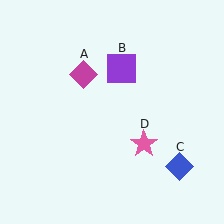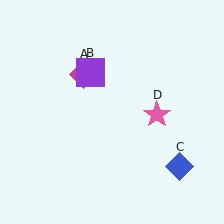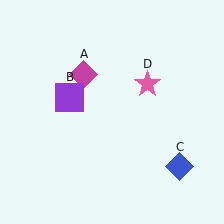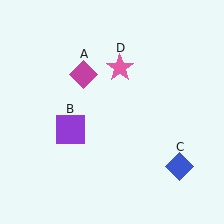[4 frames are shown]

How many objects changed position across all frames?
2 objects changed position: purple square (object B), pink star (object D).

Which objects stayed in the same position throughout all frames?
Magenta diamond (object A) and blue diamond (object C) remained stationary.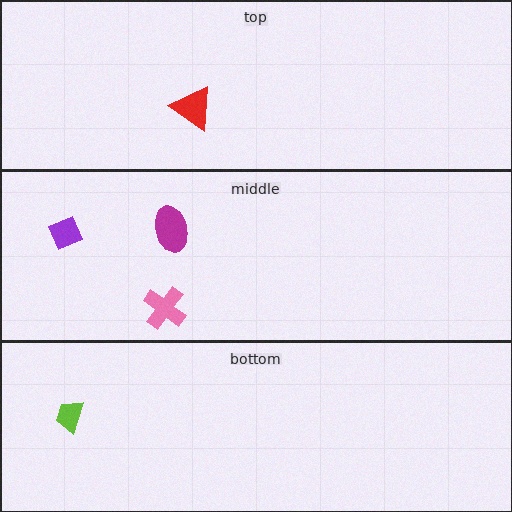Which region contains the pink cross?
The middle region.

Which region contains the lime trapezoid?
The bottom region.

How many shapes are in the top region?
1.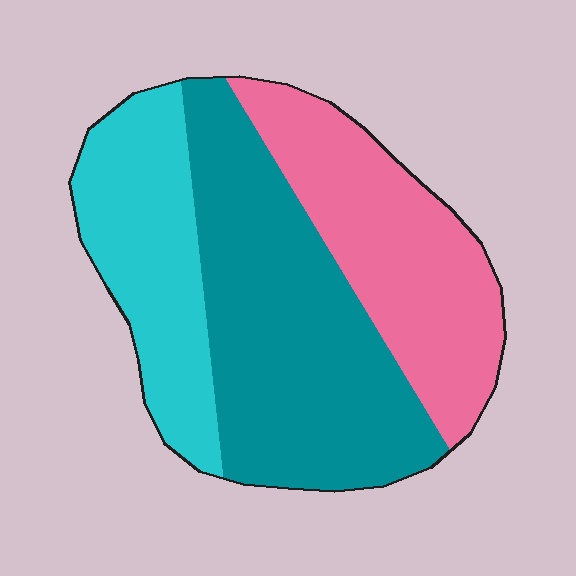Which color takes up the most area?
Teal, at roughly 45%.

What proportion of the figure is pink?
Pink takes up about one third (1/3) of the figure.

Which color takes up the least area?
Cyan, at roughly 25%.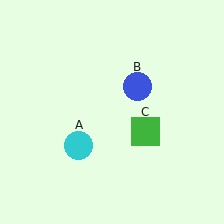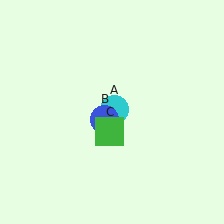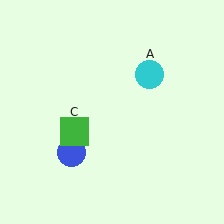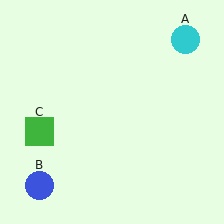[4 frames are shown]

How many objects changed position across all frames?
3 objects changed position: cyan circle (object A), blue circle (object B), green square (object C).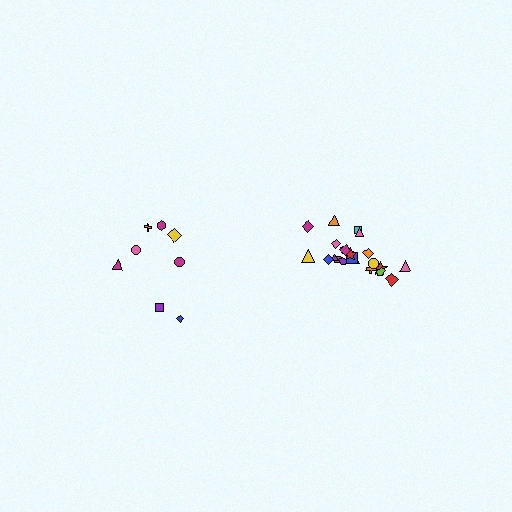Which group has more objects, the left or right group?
The right group.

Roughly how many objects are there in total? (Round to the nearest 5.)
Roughly 30 objects in total.